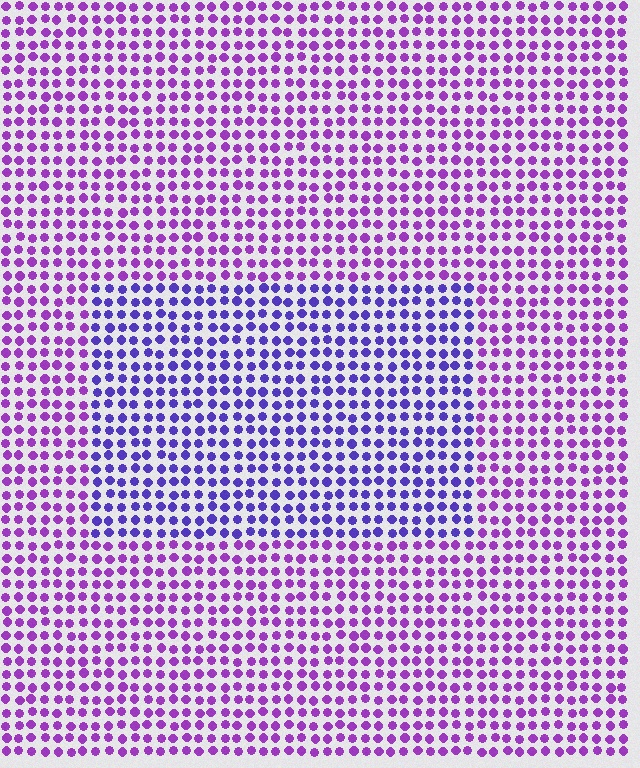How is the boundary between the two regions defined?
The boundary is defined purely by a slight shift in hue (about 34 degrees). Spacing, size, and orientation are identical on both sides.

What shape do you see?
I see a rectangle.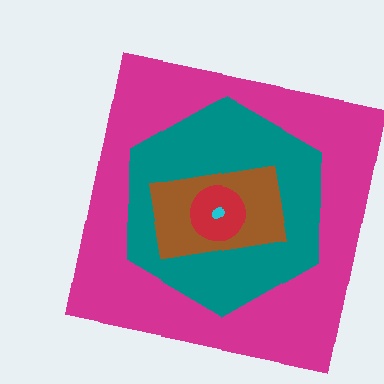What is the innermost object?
The cyan ellipse.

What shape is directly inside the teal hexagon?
The brown rectangle.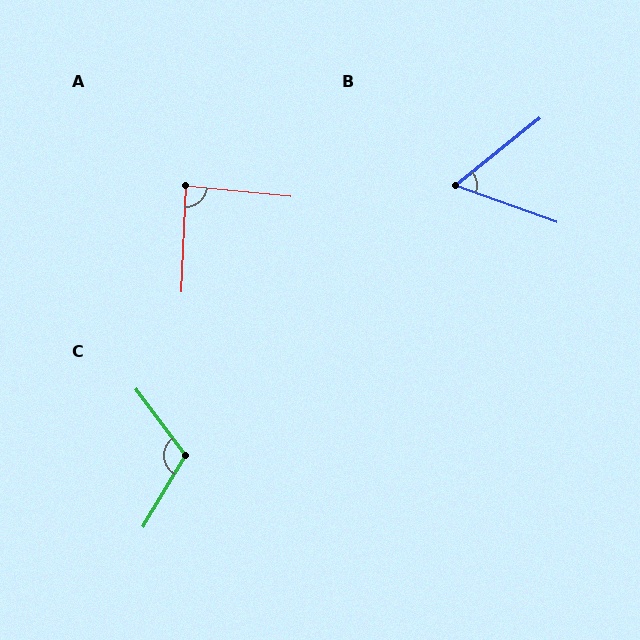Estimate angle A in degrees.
Approximately 87 degrees.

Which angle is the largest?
C, at approximately 113 degrees.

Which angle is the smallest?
B, at approximately 58 degrees.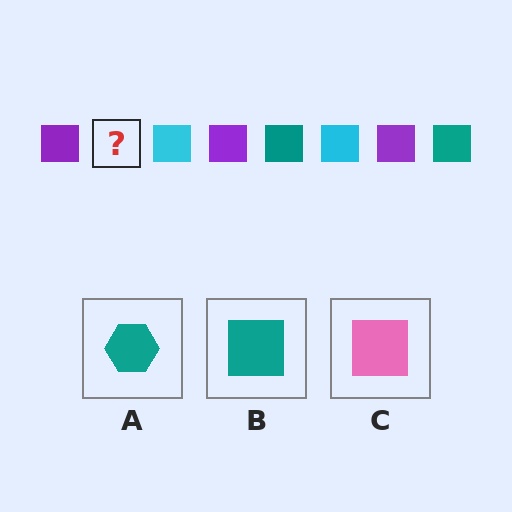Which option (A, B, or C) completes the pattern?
B.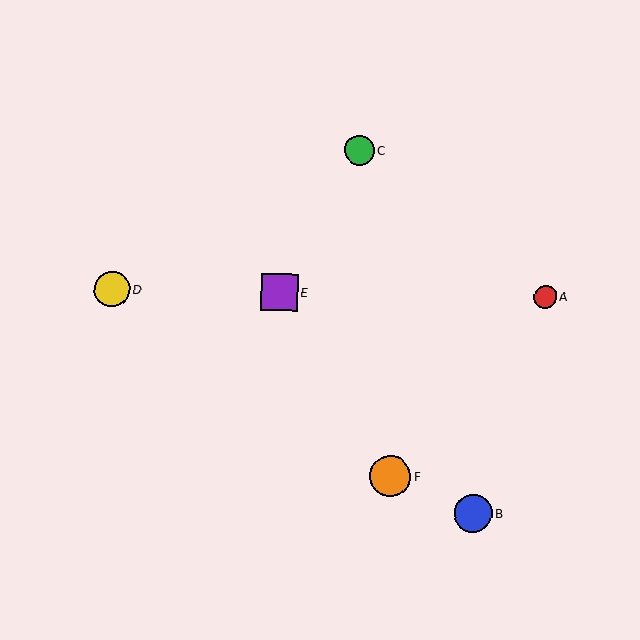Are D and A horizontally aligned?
Yes, both are at y≈289.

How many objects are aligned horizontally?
3 objects (A, D, E) are aligned horizontally.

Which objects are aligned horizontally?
Objects A, D, E are aligned horizontally.